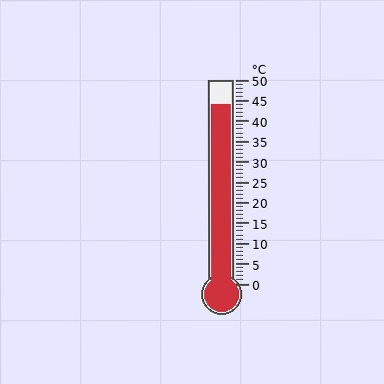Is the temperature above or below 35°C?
The temperature is above 35°C.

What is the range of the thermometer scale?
The thermometer scale ranges from 0°C to 50°C.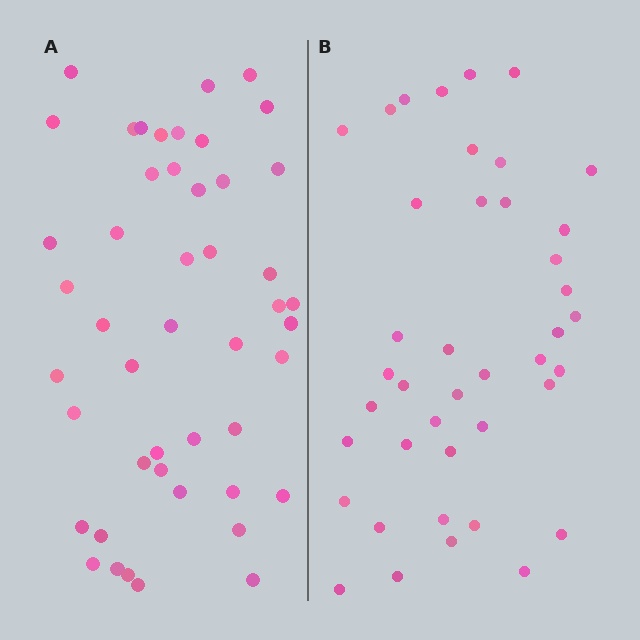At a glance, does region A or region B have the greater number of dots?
Region A (the left region) has more dots.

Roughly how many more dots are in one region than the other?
Region A has about 6 more dots than region B.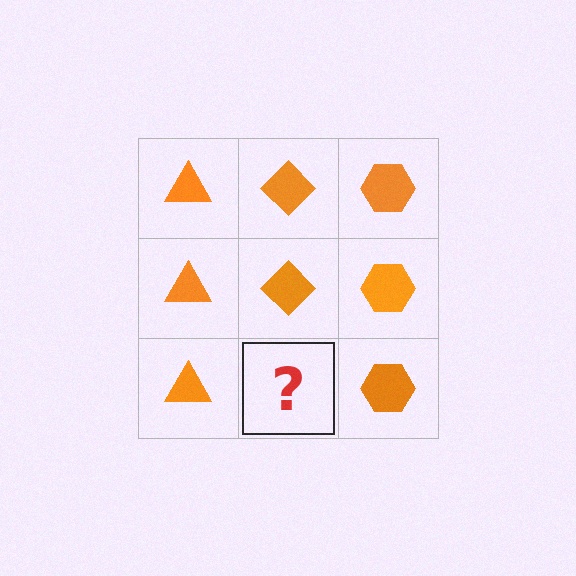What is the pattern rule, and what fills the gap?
The rule is that each column has a consistent shape. The gap should be filled with an orange diamond.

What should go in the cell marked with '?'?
The missing cell should contain an orange diamond.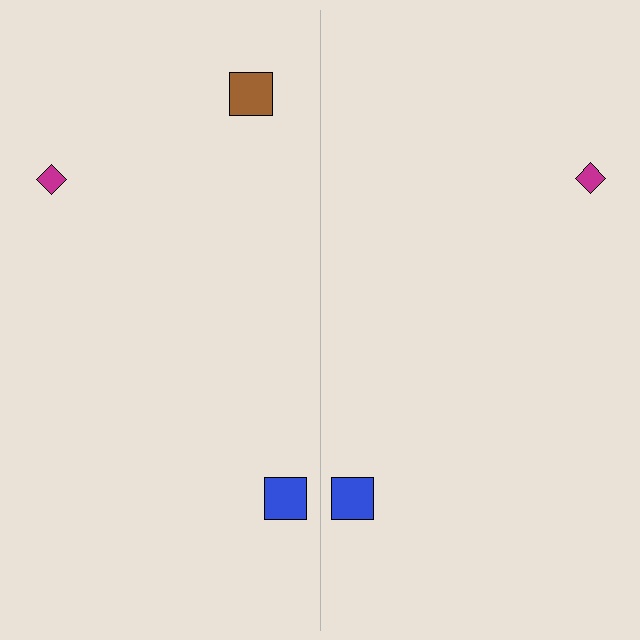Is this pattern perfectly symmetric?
No, the pattern is not perfectly symmetric. A brown square is missing from the right side.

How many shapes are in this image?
There are 5 shapes in this image.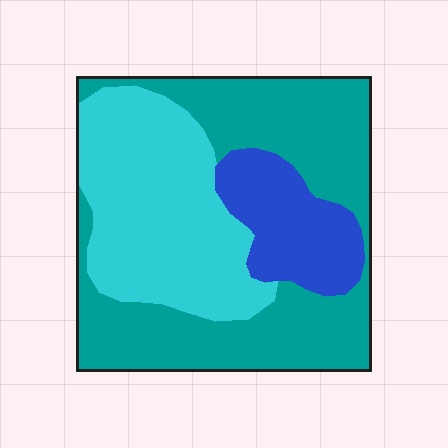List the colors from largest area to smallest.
From largest to smallest: teal, cyan, blue.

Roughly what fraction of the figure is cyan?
Cyan takes up about three eighths (3/8) of the figure.